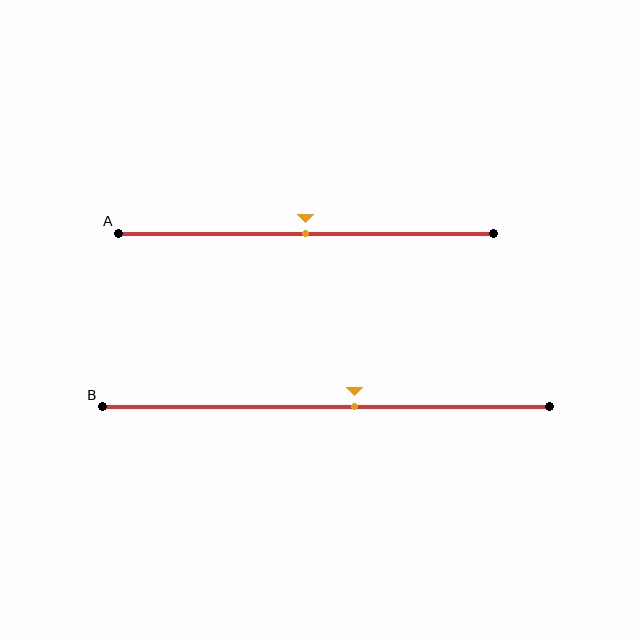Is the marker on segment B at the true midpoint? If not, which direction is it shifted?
No, the marker on segment B is shifted to the right by about 6% of the segment length.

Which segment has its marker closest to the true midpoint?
Segment A has its marker closest to the true midpoint.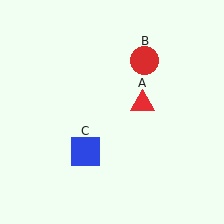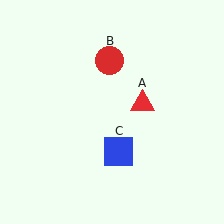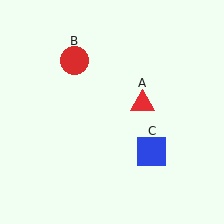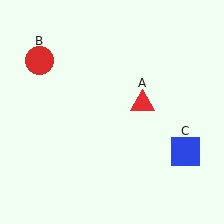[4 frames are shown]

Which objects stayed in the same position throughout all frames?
Red triangle (object A) remained stationary.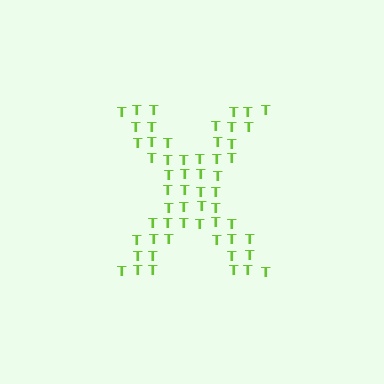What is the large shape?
The large shape is the letter X.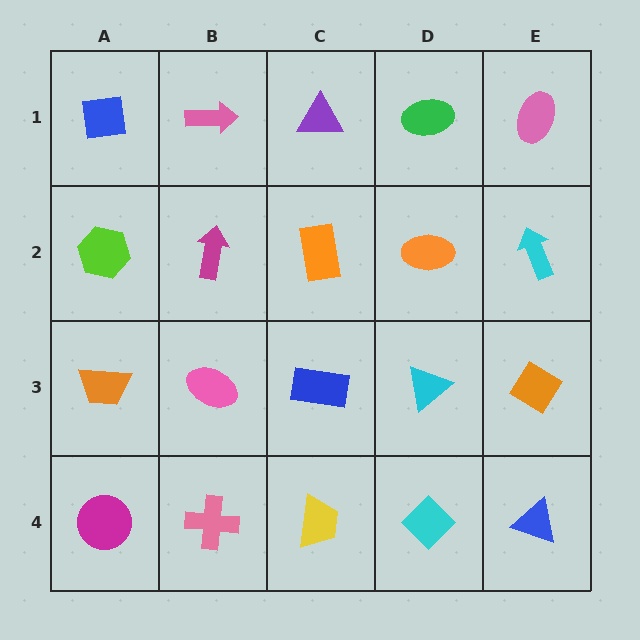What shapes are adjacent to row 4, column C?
A blue rectangle (row 3, column C), a pink cross (row 4, column B), a cyan diamond (row 4, column D).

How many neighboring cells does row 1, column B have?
3.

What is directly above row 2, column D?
A green ellipse.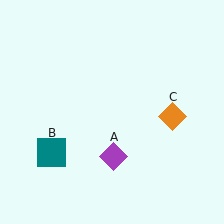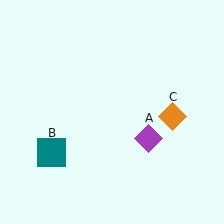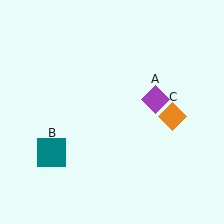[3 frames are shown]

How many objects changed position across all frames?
1 object changed position: purple diamond (object A).